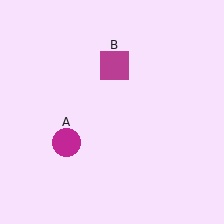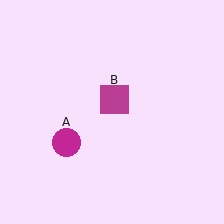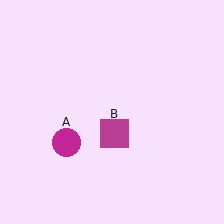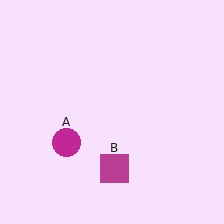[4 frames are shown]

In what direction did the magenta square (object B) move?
The magenta square (object B) moved down.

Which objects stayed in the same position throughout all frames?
Magenta circle (object A) remained stationary.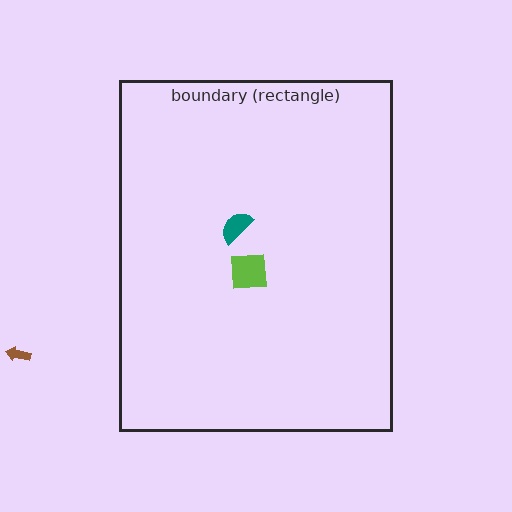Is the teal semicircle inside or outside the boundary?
Inside.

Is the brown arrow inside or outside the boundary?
Outside.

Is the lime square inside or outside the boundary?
Inside.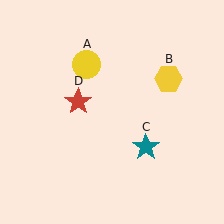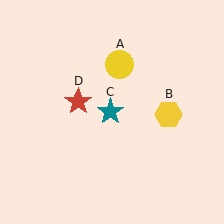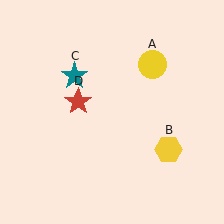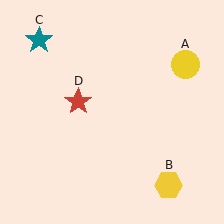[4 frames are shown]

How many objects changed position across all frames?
3 objects changed position: yellow circle (object A), yellow hexagon (object B), teal star (object C).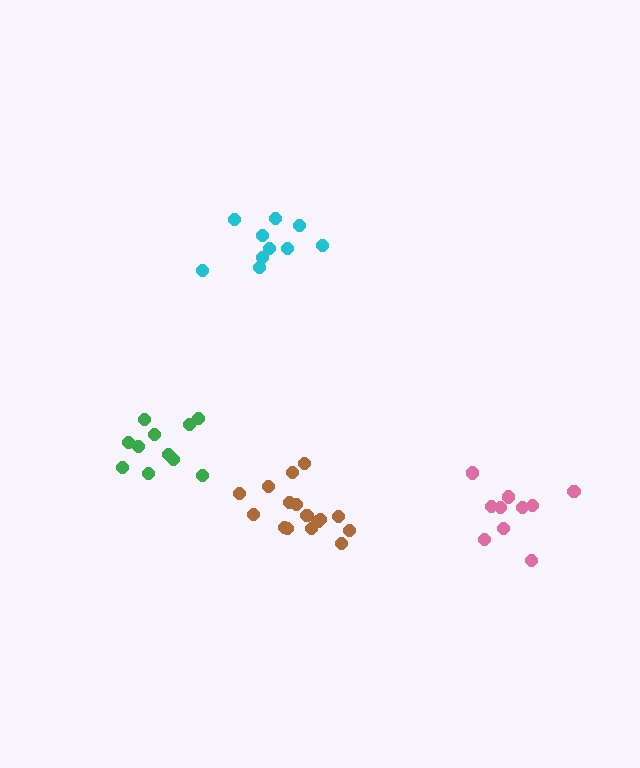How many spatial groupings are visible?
There are 4 spatial groupings.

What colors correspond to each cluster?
The clusters are colored: green, cyan, pink, brown.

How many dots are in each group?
Group 1: 12 dots, Group 2: 10 dots, Group 3: 10 dots, Group 4: 16 dots (48 total).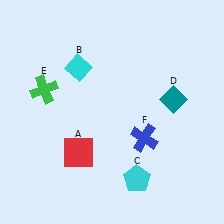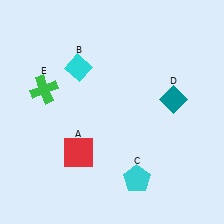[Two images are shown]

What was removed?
The blue cross (F) was removed in Image 2.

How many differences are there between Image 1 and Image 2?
There is 1 difference between the two images.